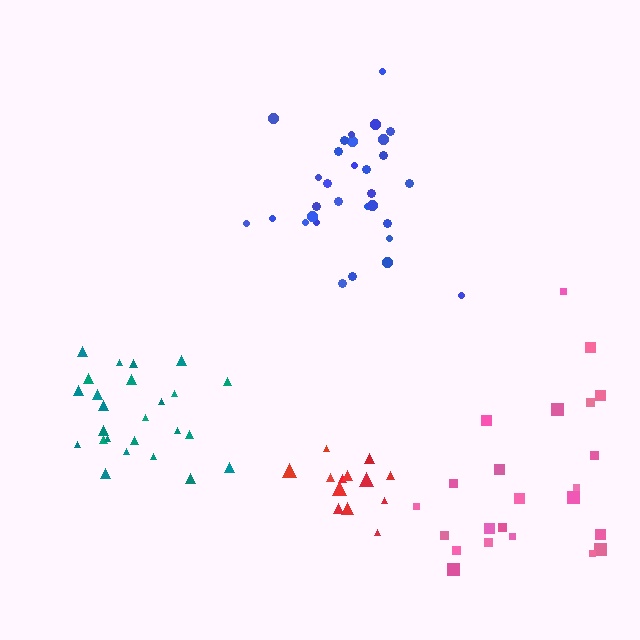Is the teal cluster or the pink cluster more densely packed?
Teal.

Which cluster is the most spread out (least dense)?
Pink.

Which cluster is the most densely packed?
Red.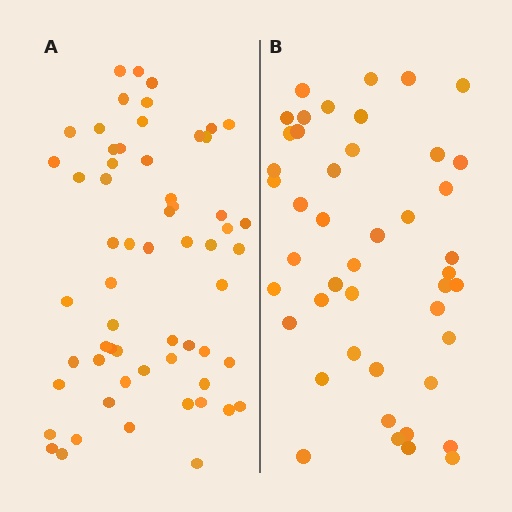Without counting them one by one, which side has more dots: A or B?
Region A (the left region) has more dots.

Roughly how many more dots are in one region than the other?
Region A has approximately 15 more dots than region B.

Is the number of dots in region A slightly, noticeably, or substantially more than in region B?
Region A has noticeably more, but not dramatically so. The ratio is roughly 1.3 to 1.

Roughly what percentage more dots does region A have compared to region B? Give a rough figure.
About 35% more.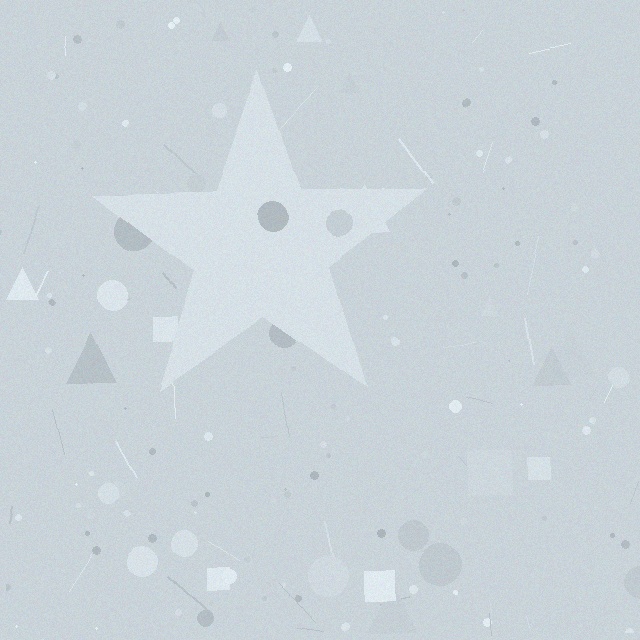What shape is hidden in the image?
A star is hidden in the image.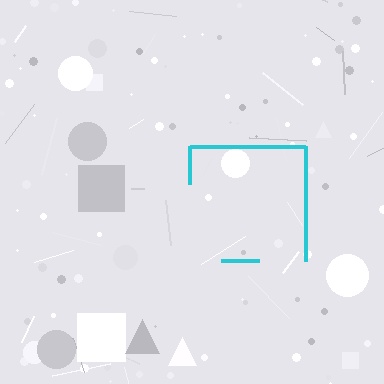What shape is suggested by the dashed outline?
The dashed outline suggests a square.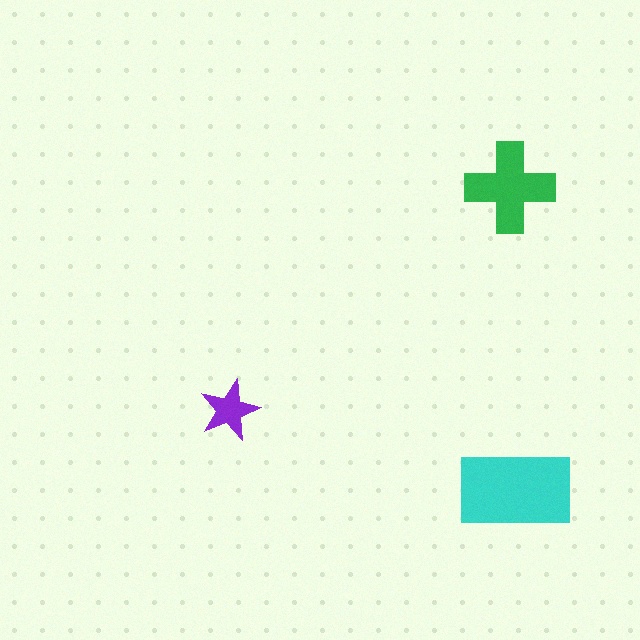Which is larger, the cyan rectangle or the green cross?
The cyan rectangle.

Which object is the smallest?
The purple star.